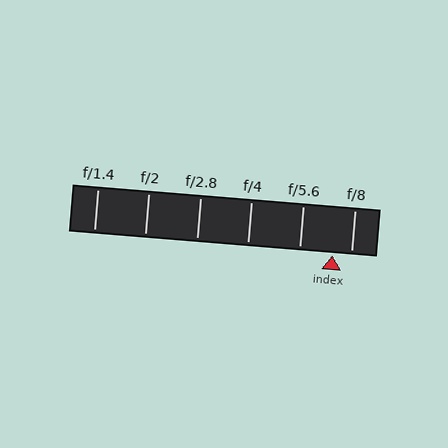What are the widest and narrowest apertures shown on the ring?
The widest aperture shown is f/1.4 and the narrowest is f/8.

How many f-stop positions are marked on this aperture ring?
There are 6 f-stop positions marked.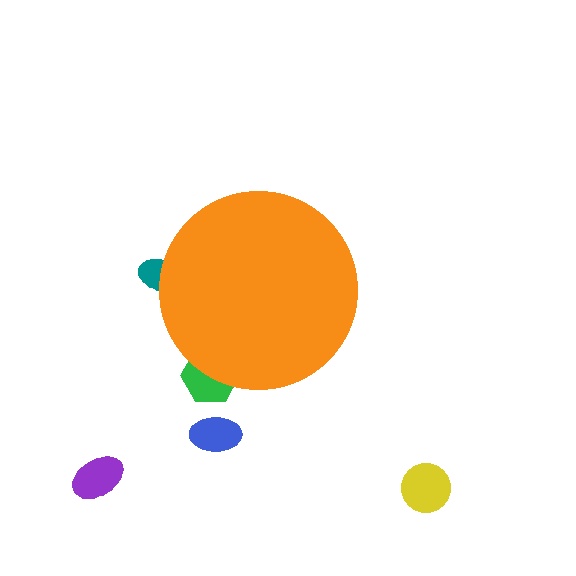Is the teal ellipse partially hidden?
Yes, the teal ellipse is partially hidden behind the orange circle.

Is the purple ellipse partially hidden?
No, the purple ellipse is fully visible.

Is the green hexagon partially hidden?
Yes, the green hexagon is partially hidden behind the orange circle.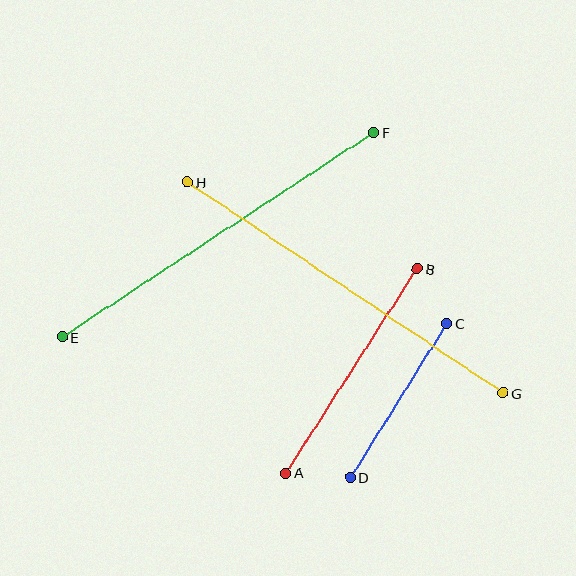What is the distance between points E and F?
The distance is approximately 373 pixels.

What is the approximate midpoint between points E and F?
The midpoint is at approximately (218, 235) pixels.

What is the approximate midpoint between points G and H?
The midpoint is at approximately (345, 288) pixels.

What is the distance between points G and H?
The distance is approximately 380 pixels.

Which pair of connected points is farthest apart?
Points G and H are farthest apart.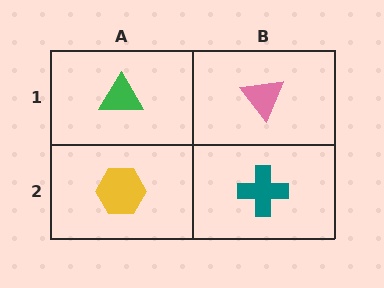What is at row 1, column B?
A pink triangle.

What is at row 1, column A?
A green triangle.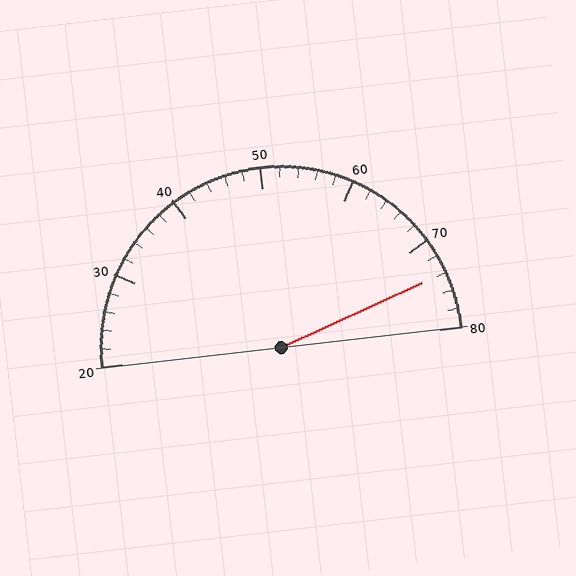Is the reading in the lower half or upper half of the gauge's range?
The reading is in the upper half of the range (20 to 80).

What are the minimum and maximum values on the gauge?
The gauge ranges from 20 to 80.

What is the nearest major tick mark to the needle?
The nearest major tick mark is 70.